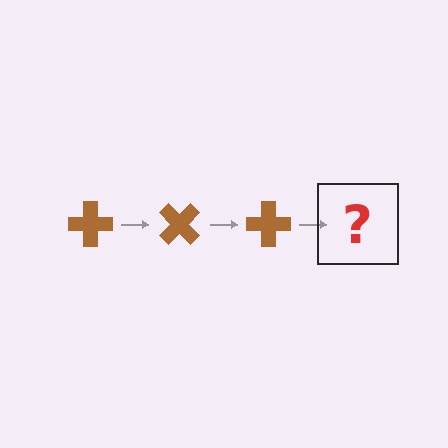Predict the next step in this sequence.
The next step is a brown cross rotated 135 degrees.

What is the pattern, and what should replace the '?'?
The pattern is that the cross rotates 45 degrees each step. The '?' should be a brown cross rotated 135 degrees.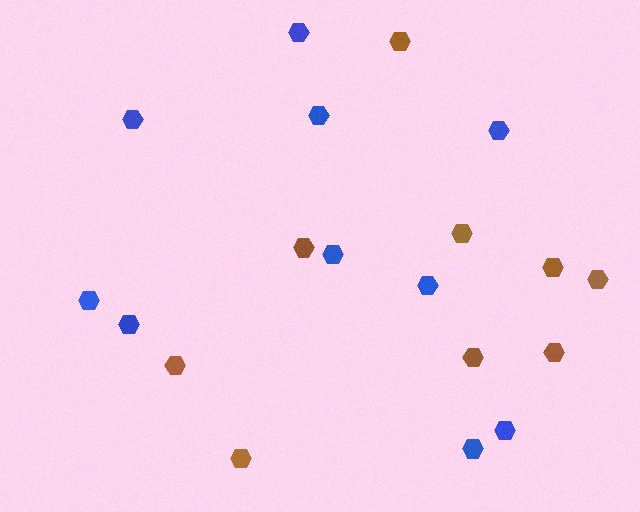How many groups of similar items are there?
There are 2 groups: one group of blue hexagons (10) and one group of brown hexagons (9).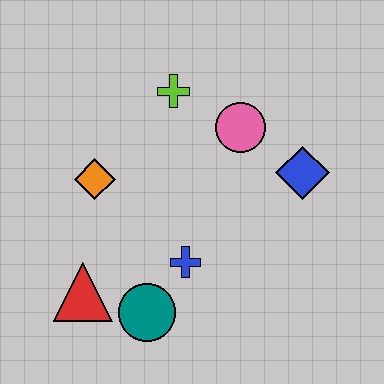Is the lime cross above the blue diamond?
Yes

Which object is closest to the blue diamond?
The pink circle is closest to the blue diamond.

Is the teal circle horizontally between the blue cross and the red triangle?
Yes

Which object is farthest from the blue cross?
The lime cross is farthest from the blue cross.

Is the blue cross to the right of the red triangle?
Yes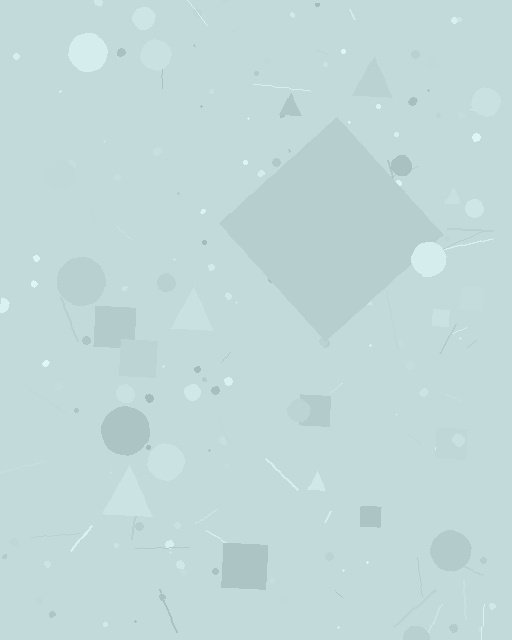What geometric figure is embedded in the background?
A diamond is embedded in the background.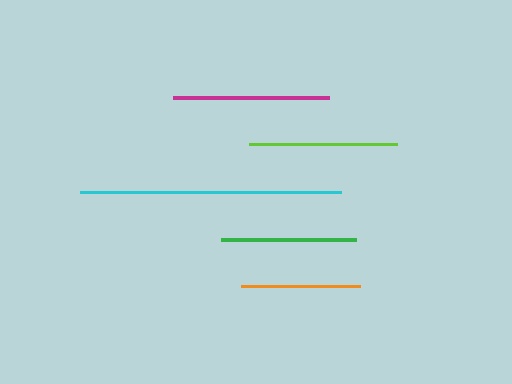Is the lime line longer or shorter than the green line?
The lime line is longer than the green line.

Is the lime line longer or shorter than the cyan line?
The cyan line is longer than the lime line.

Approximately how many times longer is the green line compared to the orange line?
The green line is approximately 1.1 times the length of the orange line.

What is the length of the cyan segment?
The cyan segment is approximately 261 pixels long.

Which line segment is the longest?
The cyan line is the longest at approximately 261 pixels.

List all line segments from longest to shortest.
From longest to shortest: cyan, magenta, lime, green, orange.